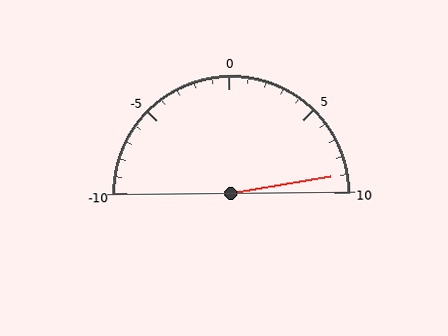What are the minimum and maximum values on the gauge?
The gauge ranges from -10 to 10.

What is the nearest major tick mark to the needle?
The nearest major tick mark is 10.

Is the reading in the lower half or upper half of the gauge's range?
The reading is in the upper half of the range (-10 to 10).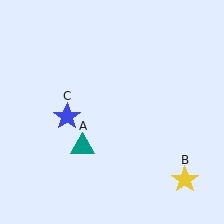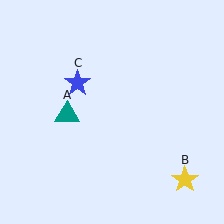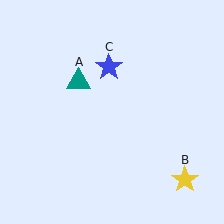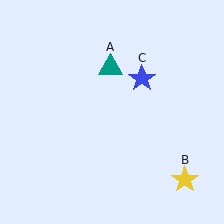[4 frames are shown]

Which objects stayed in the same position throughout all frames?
Yellow star (object B) remained stationary.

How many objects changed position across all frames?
2 objects changed position: teal triangle (object A), blue star (object C).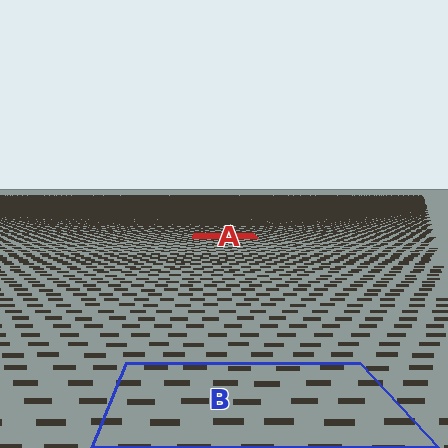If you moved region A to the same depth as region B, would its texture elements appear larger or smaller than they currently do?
They would appear larger. At a closer depth, the same texture elements are projected at a bigger on-screen size.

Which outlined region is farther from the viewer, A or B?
Region A is farther from the viewer — the texture elements inside it appear smaller and more densely packed.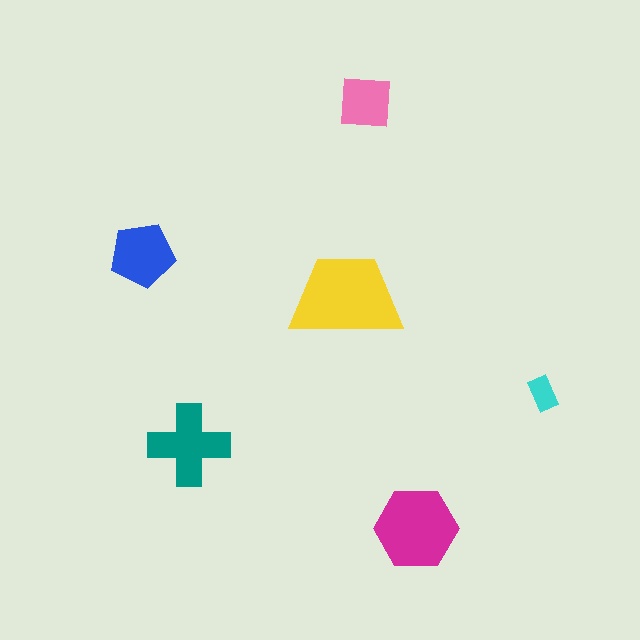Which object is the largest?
The yellow trapezoid.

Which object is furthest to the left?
The blue pentagon is leftmost.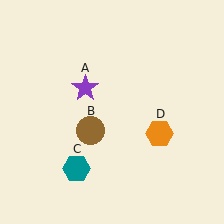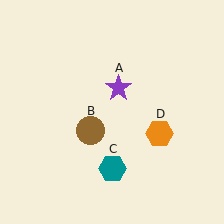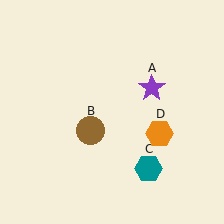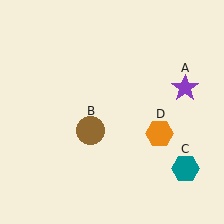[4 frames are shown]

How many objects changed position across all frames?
2 objects changed position: purple star (object A), teal hexagon (object C).